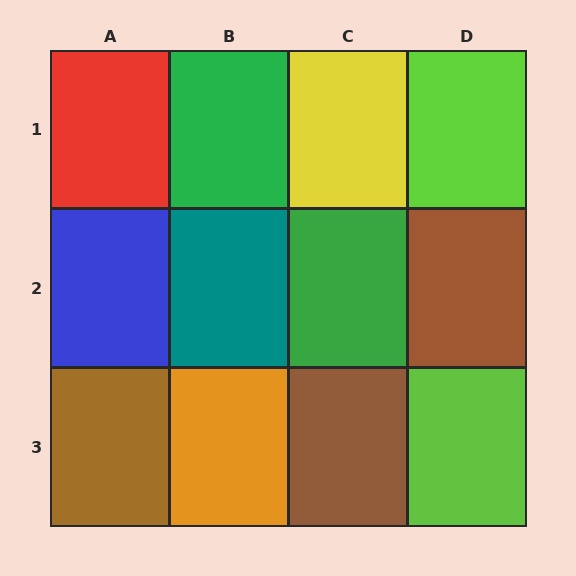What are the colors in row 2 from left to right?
Blue, teal, green, brown.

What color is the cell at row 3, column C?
Brown.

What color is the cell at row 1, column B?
Green.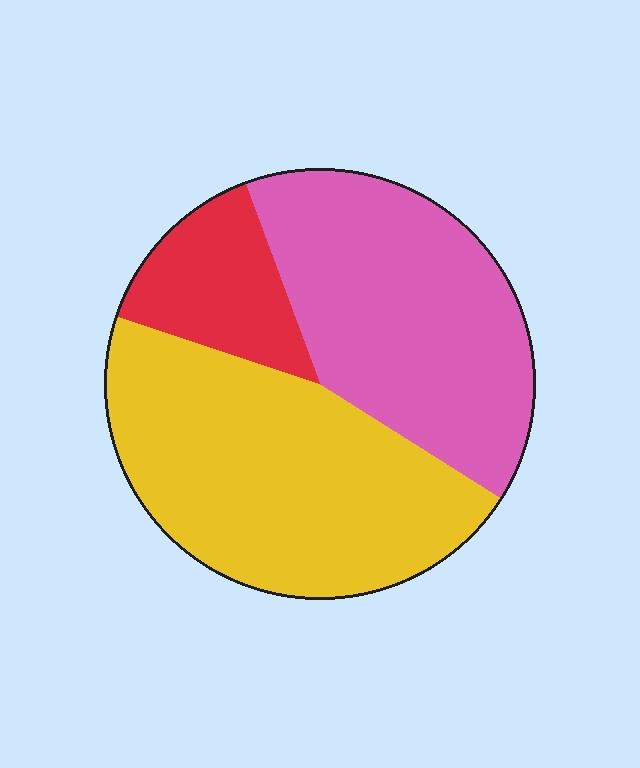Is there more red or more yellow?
Yellow.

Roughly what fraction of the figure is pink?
Pink covers about 40% of the figure.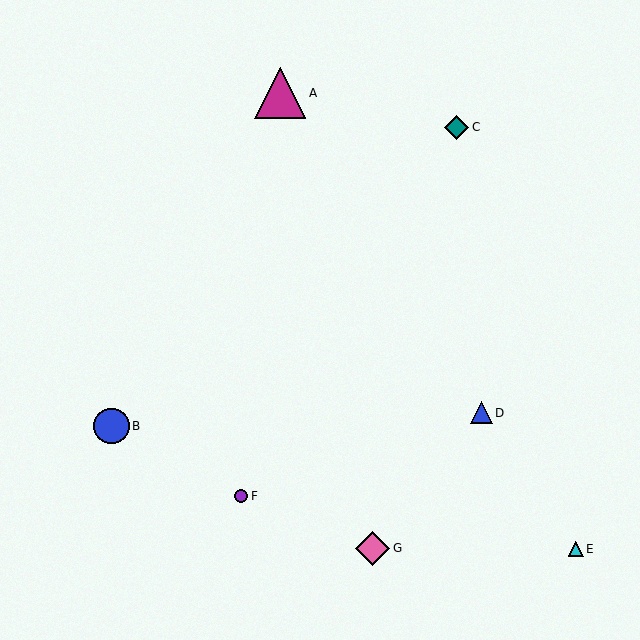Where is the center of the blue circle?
The center of the blue circle is at (112, 426).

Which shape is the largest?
The magenta triangle (labeled A) is the largest.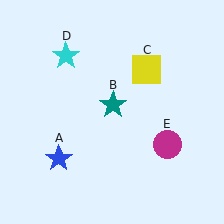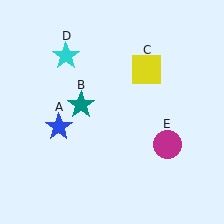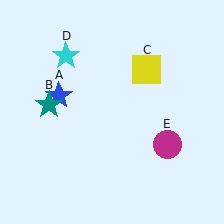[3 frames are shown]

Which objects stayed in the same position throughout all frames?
Yellow square (object C) and cyan star (object D) and magenta circle (object E) remained stationary.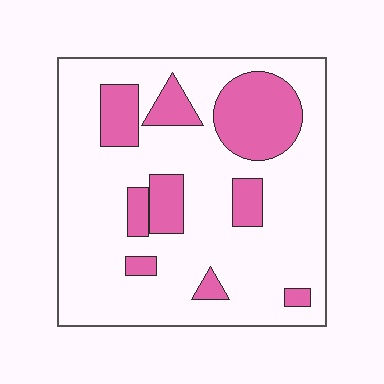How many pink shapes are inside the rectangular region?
9.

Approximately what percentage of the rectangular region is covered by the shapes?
Approximately 25%.